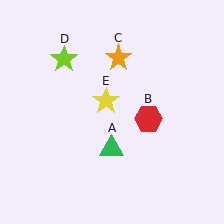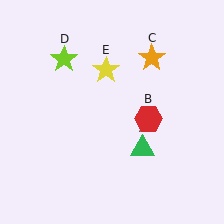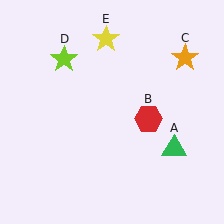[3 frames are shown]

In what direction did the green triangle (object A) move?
The green triangle (object A) moved right.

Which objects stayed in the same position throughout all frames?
Red hexagon (object B) and lime star (object D) remained stationary.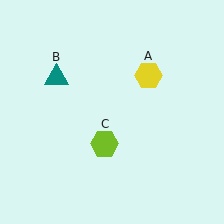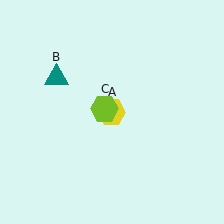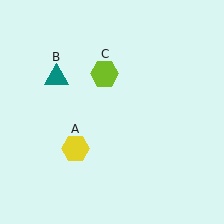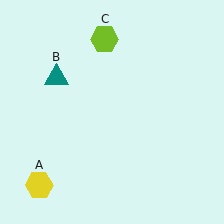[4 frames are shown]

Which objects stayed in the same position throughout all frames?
Teal triangle (object B) remained stationary.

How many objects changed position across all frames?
2 objects changed position: yellow hexagon (object A), lime hexagon (object C).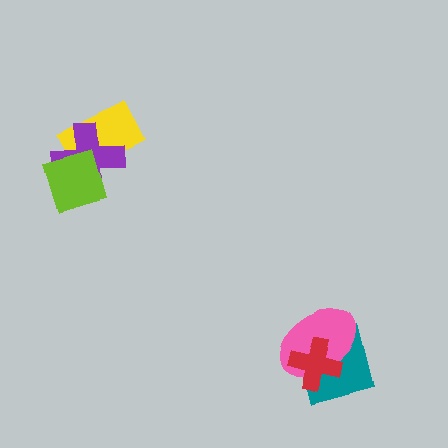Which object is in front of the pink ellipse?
The red cross is in front of the pink ellipse.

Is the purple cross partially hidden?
Yes, it is partially covered by another shape.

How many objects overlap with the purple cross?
2 objects overlap with the purple cross.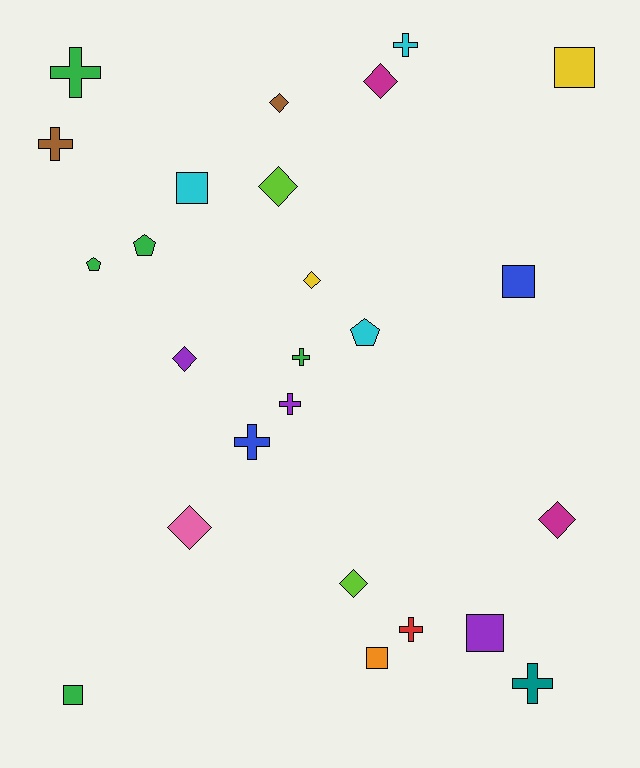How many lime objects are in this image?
There are 2 lime objects.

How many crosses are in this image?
There are 8 crosses.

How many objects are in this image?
There are 25 objects.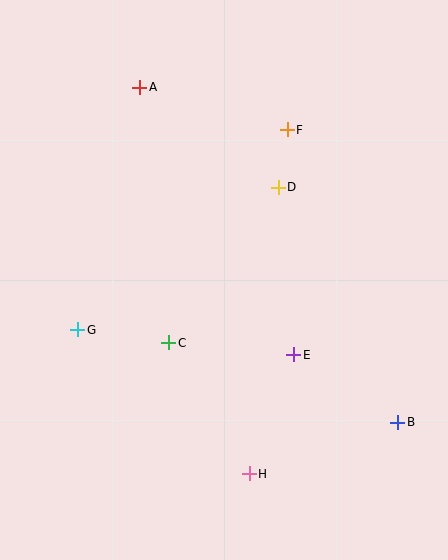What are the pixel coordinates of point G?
Point G is at (78, 330).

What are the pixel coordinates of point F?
Point F is at (287, 130).